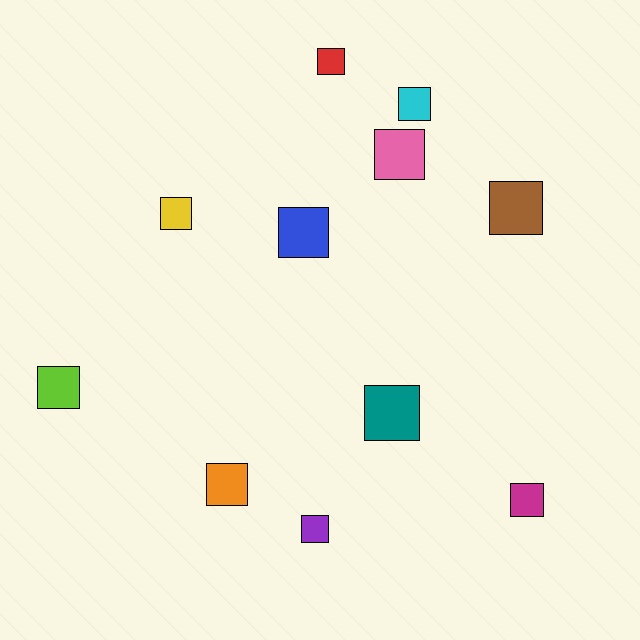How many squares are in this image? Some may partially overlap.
There are 11 squares.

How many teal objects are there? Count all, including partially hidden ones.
There is 1 teal object.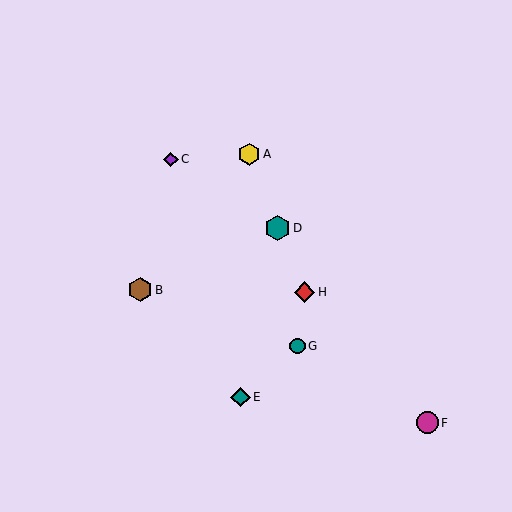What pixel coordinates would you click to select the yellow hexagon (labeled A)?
Click at (249, 154) to select the yellow hexagon A.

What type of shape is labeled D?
Shape D is a teal hexagon.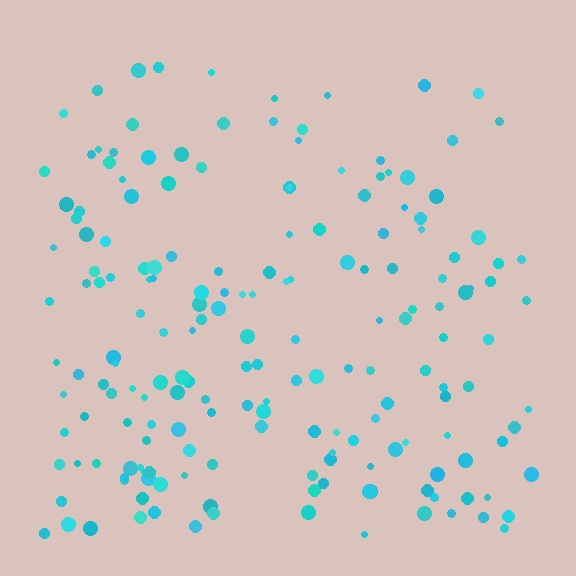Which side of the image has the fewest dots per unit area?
The top.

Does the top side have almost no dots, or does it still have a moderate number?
Still a moderate number, just noticeably fewer than the bottom.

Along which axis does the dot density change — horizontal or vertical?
Vertical.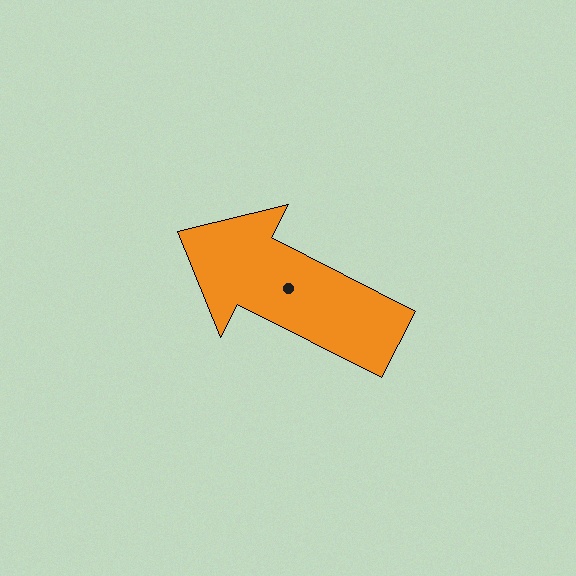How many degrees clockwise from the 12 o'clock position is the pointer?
Approximately 297 degrees.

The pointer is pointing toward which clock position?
Roughly 10 o'clock.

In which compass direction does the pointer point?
Northwest.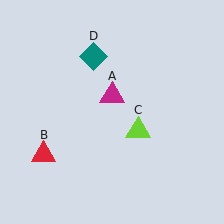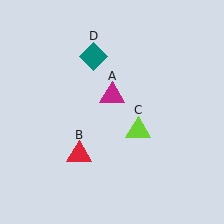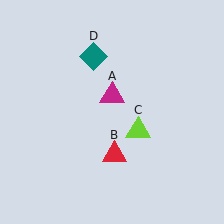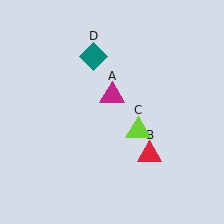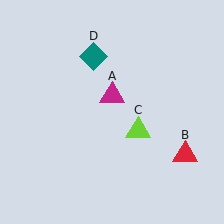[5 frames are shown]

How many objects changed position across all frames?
1 object changed position: red triangle (object B).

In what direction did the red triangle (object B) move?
The red triangle (object B) moved right.